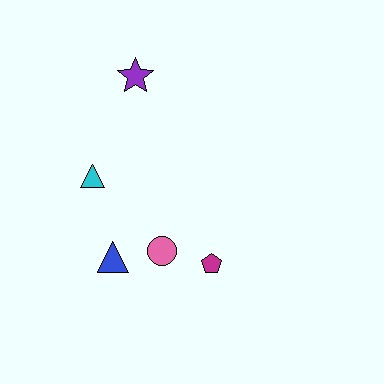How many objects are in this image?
There are 5 objects.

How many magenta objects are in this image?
There is 1 magenta object.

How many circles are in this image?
There is 1 circle.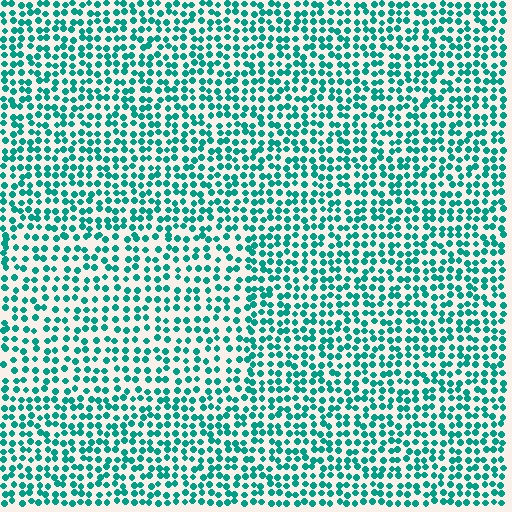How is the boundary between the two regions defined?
The boundary is defined by a change in element density (approximately 1.4x ratio). All elements are the same color, size, and shape.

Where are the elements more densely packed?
The elements are more densely packed outside the rectangle boundary.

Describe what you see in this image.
The image contains small teal elements arranged at two different densities. A rectangle-shaped region is visible where the elements are less densely packed than the surrounding area.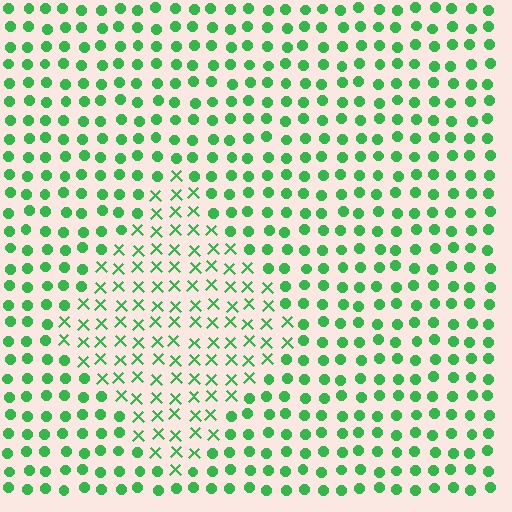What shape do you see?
I see a diamond.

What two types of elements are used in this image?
The image uses X marks inside the diamond region and circles outside it.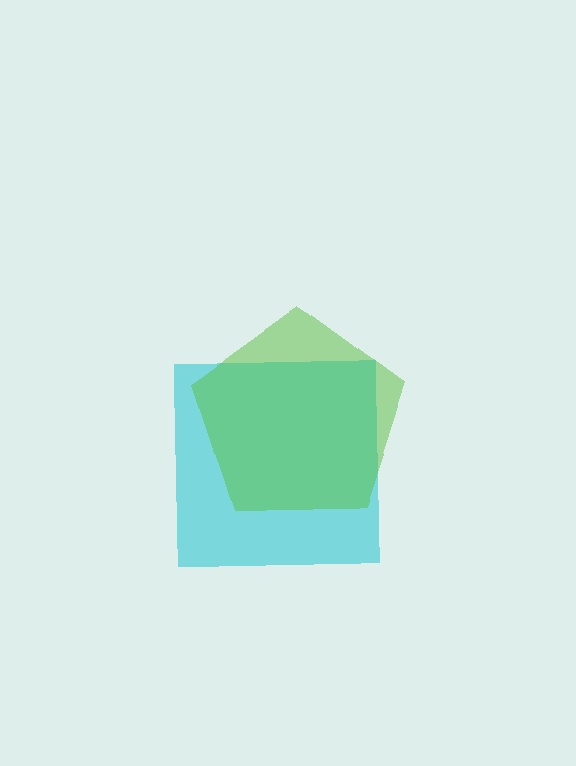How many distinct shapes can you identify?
There are 2 distinct shapes: a cyan square, a lime pentagon.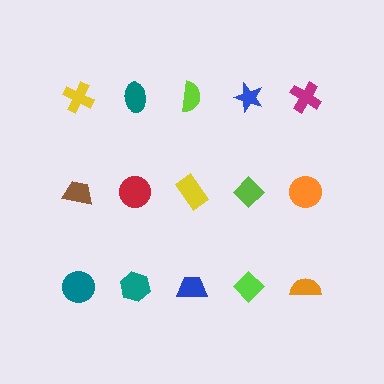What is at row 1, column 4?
A blue star.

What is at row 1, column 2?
A teal ellipse.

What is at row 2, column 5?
An orange circle.